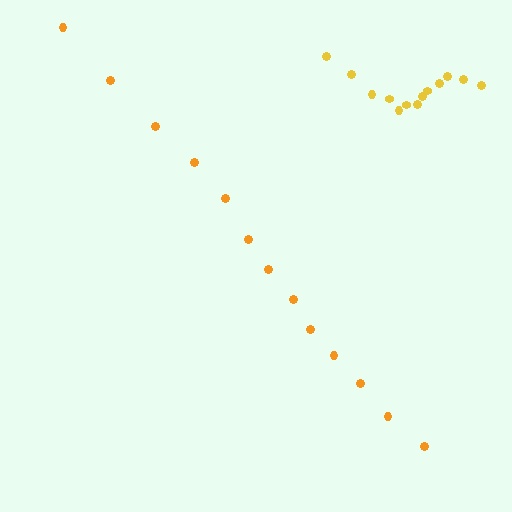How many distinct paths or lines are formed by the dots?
There are 2 distinct paths.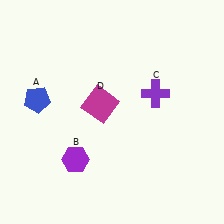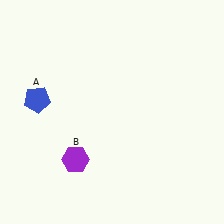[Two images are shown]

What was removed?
The purple cross (C), the magenta square (D) were removed in Image 2.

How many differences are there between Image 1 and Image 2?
There are 2 differences between the two images.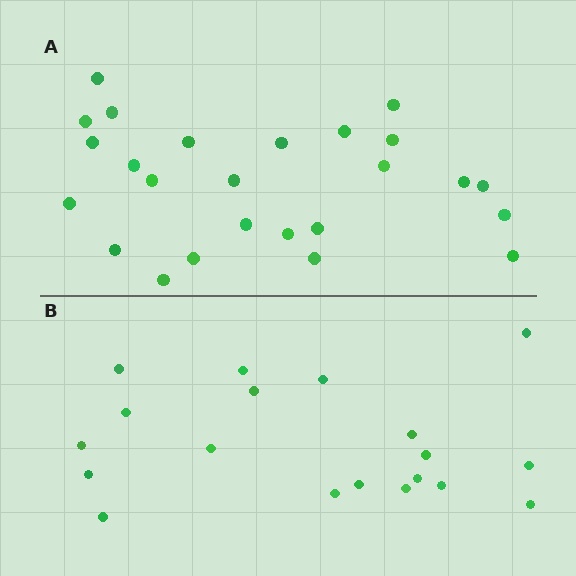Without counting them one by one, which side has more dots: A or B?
Region A (the top region) has more dots.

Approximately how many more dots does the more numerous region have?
Region A has about 6 more dots than region B.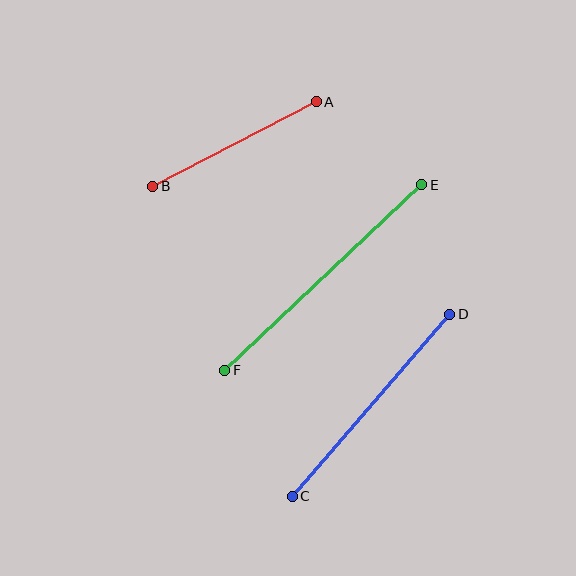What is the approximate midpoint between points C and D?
The midpoint is at approximately (371, 405) pixels.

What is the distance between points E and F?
The distance is approximately 271 pixels.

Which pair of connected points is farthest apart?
Points E and F are farthest apart.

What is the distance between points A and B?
The distance is approximately 184 pixels.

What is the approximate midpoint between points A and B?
The midpoint is at approximately (235, 144) pixels.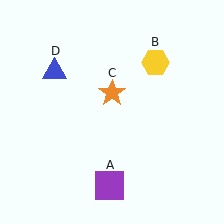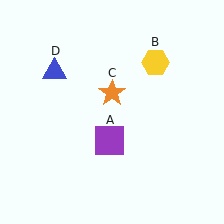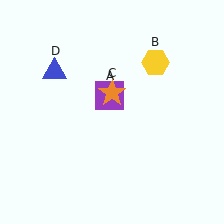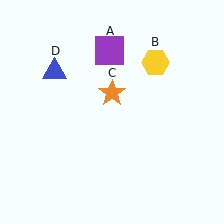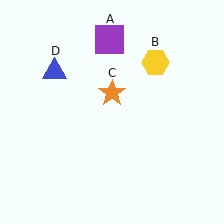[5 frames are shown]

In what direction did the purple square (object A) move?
The purple square (object A) moved up.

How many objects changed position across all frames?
1 object changed position: purple square (object A).